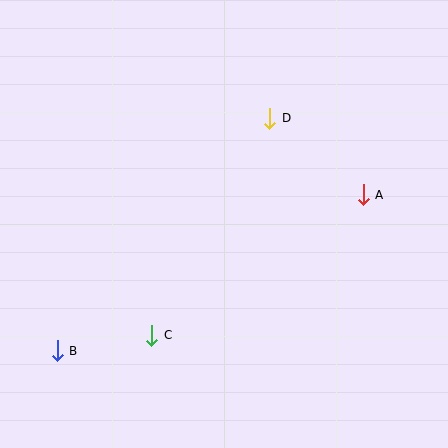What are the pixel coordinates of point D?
Point D is at (270, 119).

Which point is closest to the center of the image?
Point D at (270, 119) is closest to the center.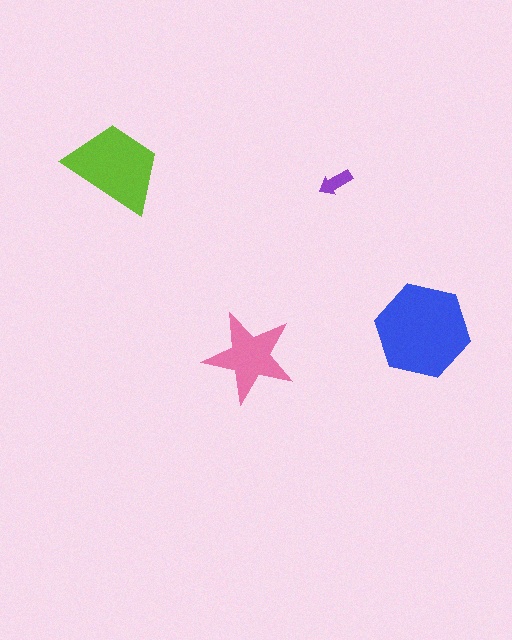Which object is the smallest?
The purple arrow.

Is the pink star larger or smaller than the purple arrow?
Larger.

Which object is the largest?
The blue hexagon.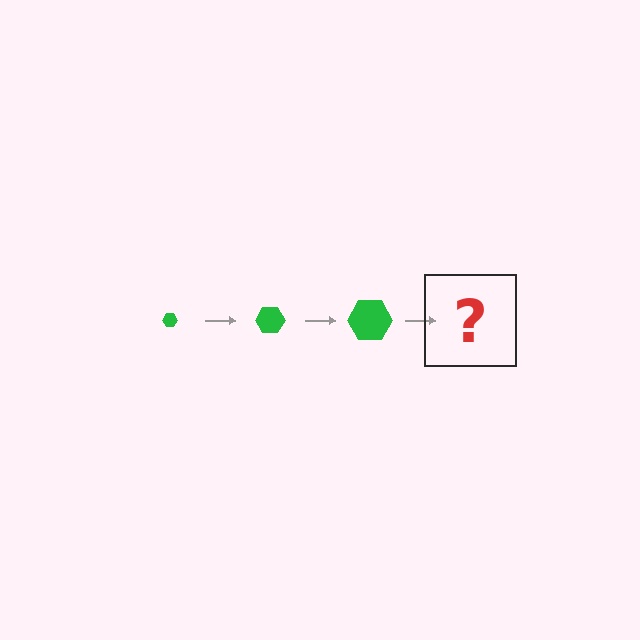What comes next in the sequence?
The next element should be a green hexagon, larger than the previous one.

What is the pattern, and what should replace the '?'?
The pattern is that the hexagon gets progressively larger each step. The '?' should be a green hexagon, larger than the previous one.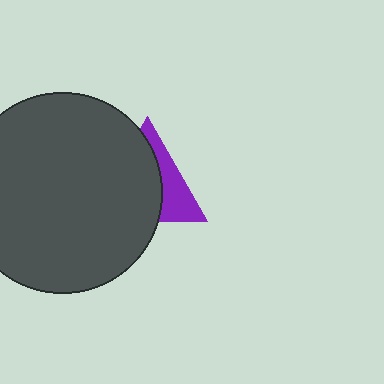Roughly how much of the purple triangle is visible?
A small part of it is visible (roughly 36%).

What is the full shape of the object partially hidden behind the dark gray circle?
The partially hidden object is a purple triangle.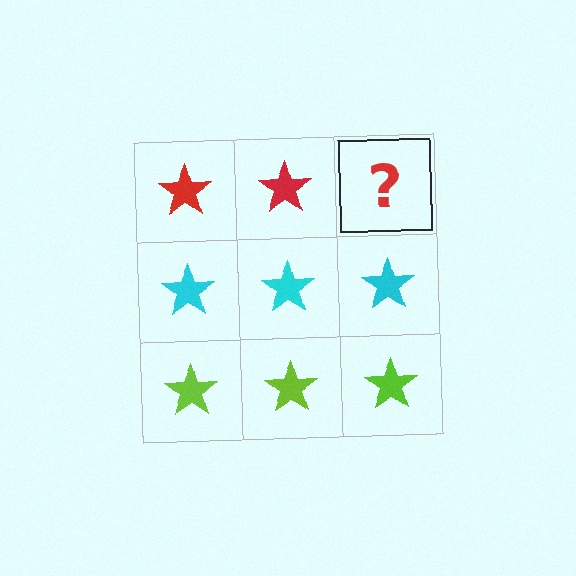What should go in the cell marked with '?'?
The missing cell should contain a red star.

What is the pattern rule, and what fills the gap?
The rule is that each row has a consistent color. The gap should be filled with a red star.